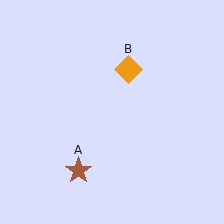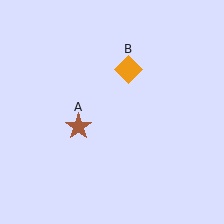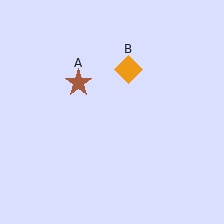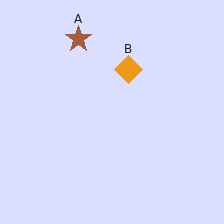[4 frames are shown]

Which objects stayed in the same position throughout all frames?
Orange diamond (object B) remained stationary.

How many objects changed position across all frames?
1 object changed position: brown star (object A).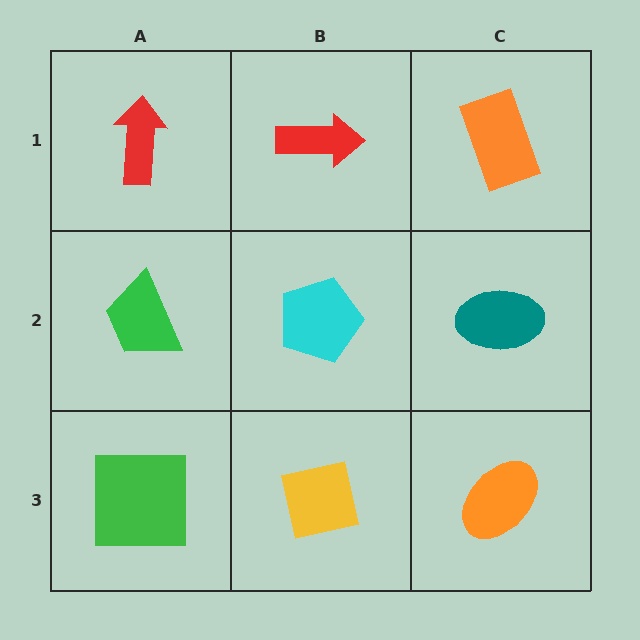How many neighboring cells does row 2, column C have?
3.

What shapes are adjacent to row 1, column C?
A teal ellipse (row 2, column C), a red arrow (row 1, column B).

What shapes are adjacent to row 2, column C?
An orange rectangle (row 1, column C), an orange ellipse (row 3, column C), a cyan pentagon (row 2, column B).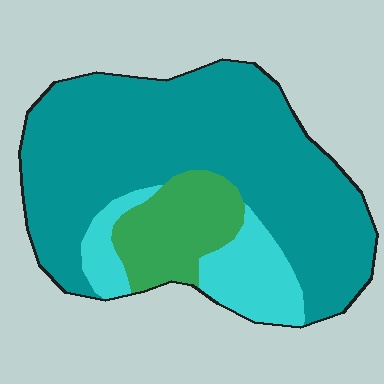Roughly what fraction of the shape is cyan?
Cyan takes up about one sixth (1/6) of the shape.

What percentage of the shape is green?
Green takes up about one sixth (1/6) of the shape.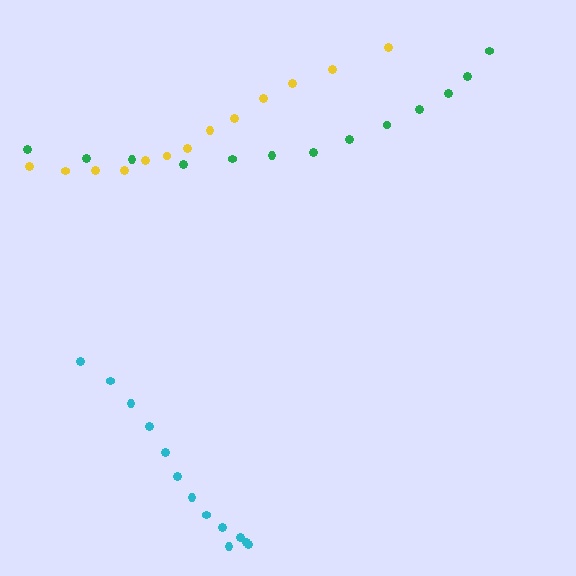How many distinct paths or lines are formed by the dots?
There are 3 distinct paths.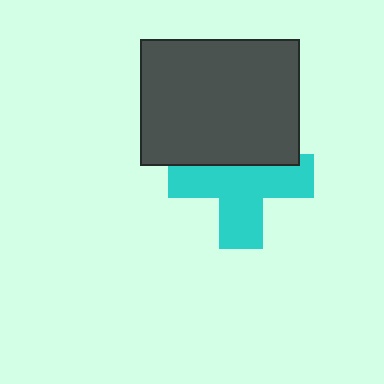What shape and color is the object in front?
The object in front is a dark gray rectangle.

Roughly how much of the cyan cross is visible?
Most of it is visible (roughly 65%).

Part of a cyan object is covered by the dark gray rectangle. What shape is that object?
It is a cross.